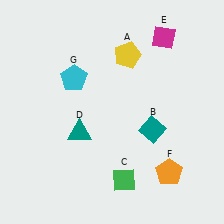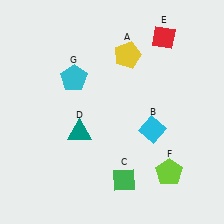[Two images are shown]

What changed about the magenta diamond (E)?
In Image 1, E is magenta. In Image 2, it changed to red.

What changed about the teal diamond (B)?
In Image 1, B is teal. In Image 2, it changed to cyan.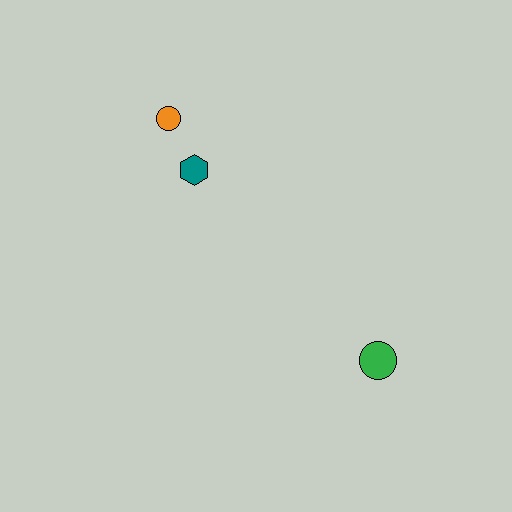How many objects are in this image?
There are 3 objects.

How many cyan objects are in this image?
There are no cyan objects.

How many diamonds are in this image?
There are no diamonds.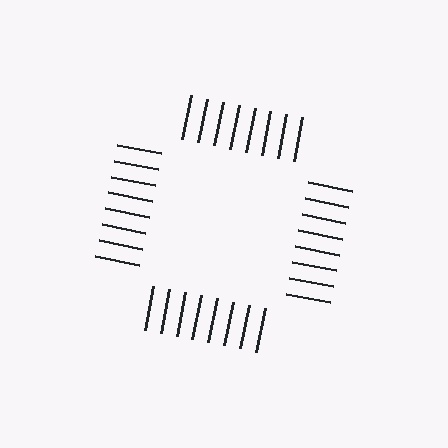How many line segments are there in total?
32 — 8 along each of the 4 edges.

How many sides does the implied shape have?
4 sides — the line-ends trace a square.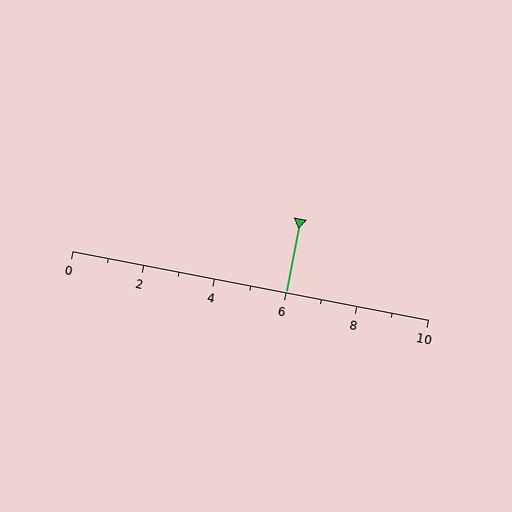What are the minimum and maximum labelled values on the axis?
The axis runs from 0 to 10.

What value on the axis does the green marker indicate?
The marker indicates approximately 6.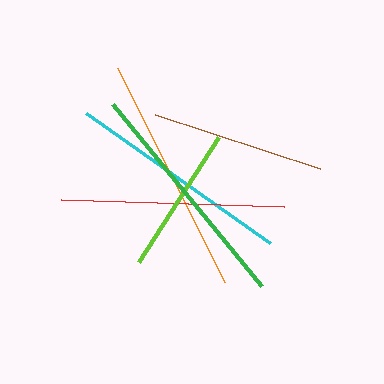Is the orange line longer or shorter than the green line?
The orange line is longer than the green line.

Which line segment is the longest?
The orange line is the longest at approximately 239 pixels.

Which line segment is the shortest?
The lime line is the shortest at approximately 148 pixels.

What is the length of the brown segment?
The brown segment is approximately 174 pixels long.